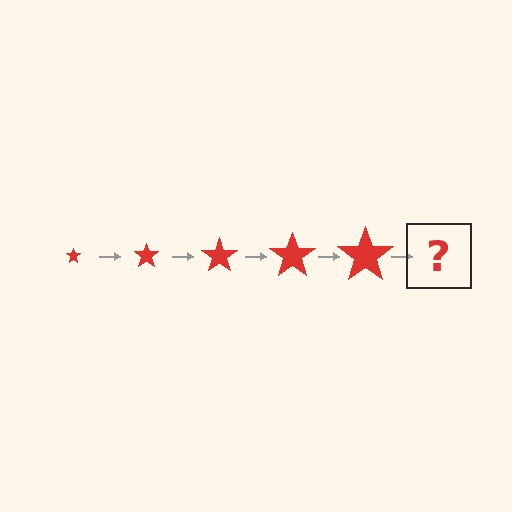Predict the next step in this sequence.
The next step is a red star, larger than the previous one.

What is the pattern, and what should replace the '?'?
The pattern is that the star gets progressively larger each step. The '?' should be a red star, larger than the previous one.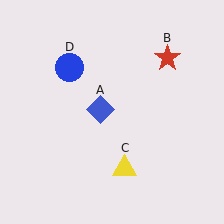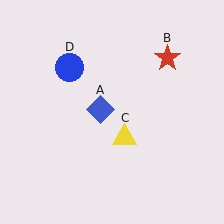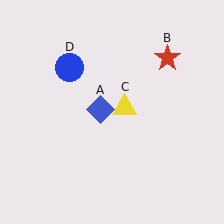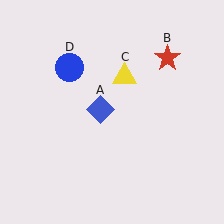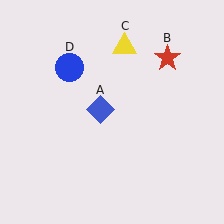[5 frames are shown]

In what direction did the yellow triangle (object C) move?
The yellow triangle (object C) moved up.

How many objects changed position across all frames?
1 object changed position: yellow triangle (object C).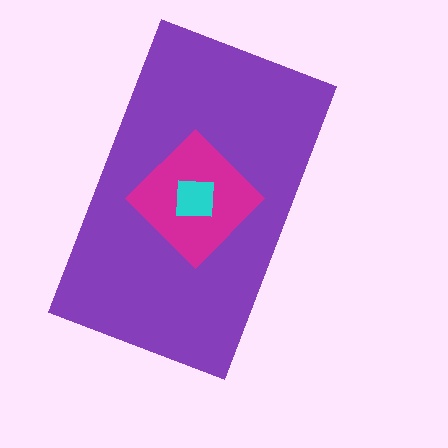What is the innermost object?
The cyan square.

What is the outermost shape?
The purple rectangle.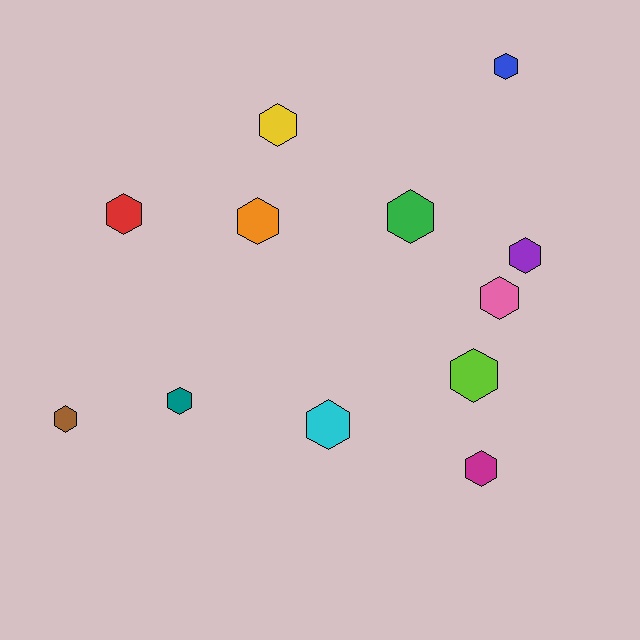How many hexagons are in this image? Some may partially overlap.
There are 12 hexagons.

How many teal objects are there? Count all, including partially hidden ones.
There is 1 teal object.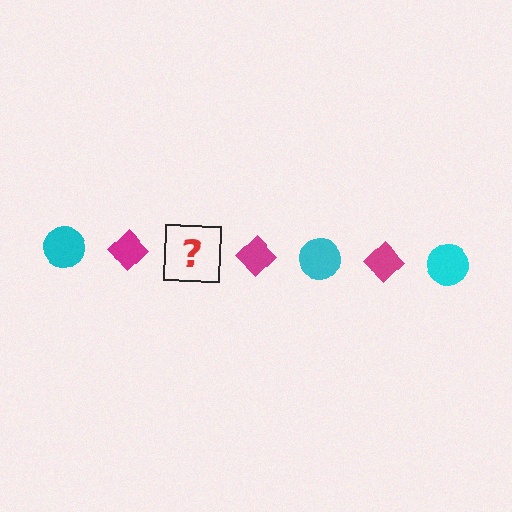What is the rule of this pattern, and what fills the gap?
The rule is that the pattern alternates between cyan circle and magenta diamond. The gap should be filled with a cyan circle.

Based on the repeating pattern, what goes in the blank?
The blank should be a cyan circle.